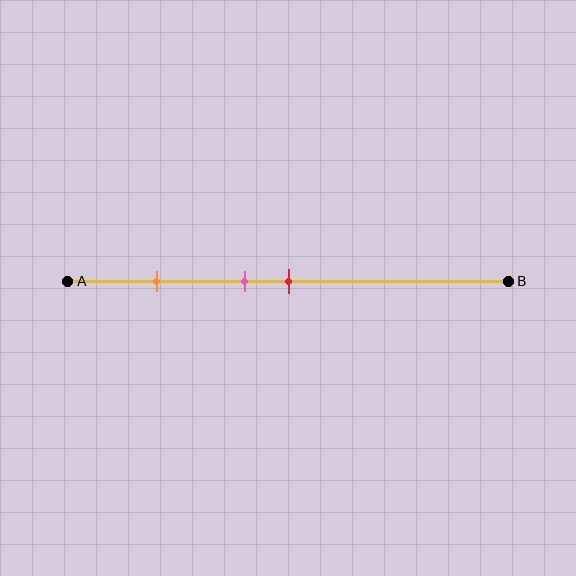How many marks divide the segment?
There are 3 marks dividing the segment.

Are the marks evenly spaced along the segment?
No, the marks are not evenly spaced.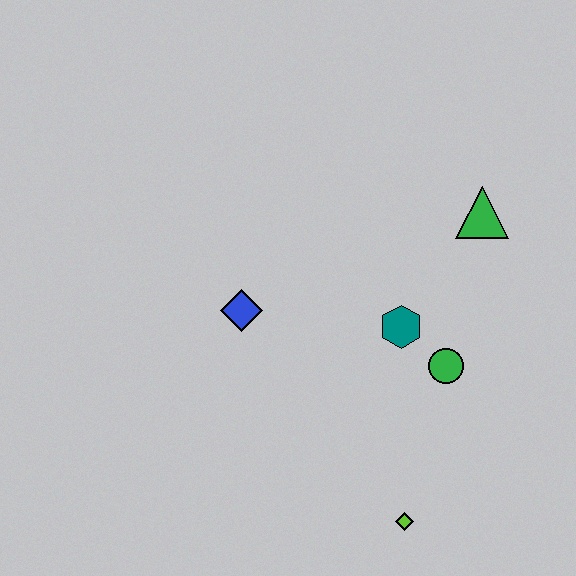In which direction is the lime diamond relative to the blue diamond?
The lime diamond is below the blue diamond.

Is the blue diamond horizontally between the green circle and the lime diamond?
No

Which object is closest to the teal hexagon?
The green circle is closest to the teal hexagon.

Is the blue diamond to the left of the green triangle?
Yes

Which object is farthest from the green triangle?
The lime diamond is farthest from the green triangle.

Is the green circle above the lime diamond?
Yes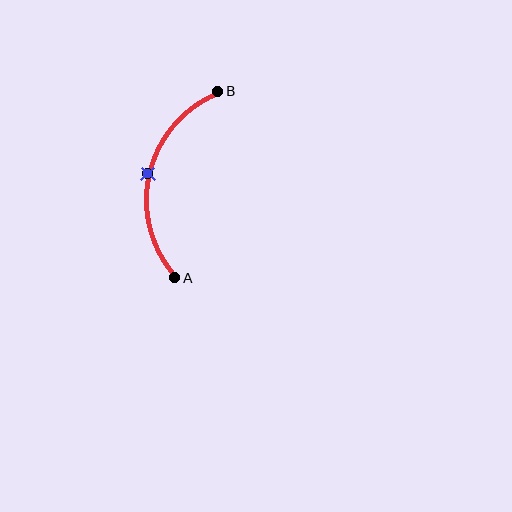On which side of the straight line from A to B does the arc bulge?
The arc bulges to the left of the straight line connecting A and B.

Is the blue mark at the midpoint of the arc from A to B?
Yes. The blue mark lies on the arc at equal arc-length from both A and B — it is the arc midpoint.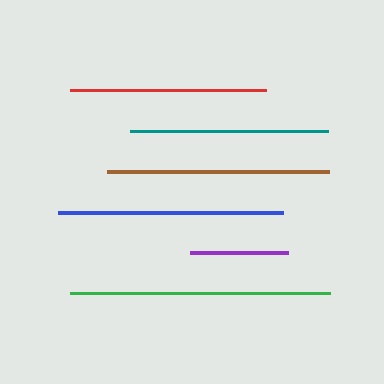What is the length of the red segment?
The red segment is approximately 196 pixels long.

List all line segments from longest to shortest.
From longest to shortest: green, blue, brown, teal, red, purple.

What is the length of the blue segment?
The blue segment is approximately 225 pixels long.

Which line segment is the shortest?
The purple line is the shortest at approximately 97 pixels.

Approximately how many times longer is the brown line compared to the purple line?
The brown line is approximately 2.3 times the length of the purple line.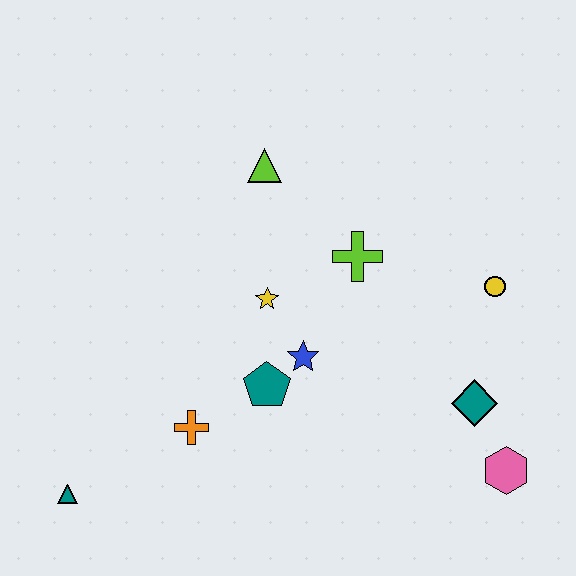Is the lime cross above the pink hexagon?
Yes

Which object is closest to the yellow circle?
The teal diamond is closest to the yellow circle.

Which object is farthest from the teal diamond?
The teal triangle is farthest from the teal diamond.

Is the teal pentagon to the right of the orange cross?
Yes